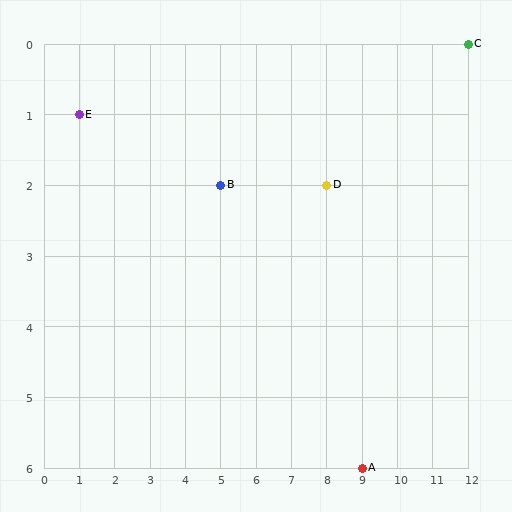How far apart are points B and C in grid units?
Points B and C are 7 columns and 2 rows apart (about 7.3 grid units diagonally).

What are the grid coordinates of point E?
Point E is at grid coordinates (1, 1).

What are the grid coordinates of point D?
Point D is at grid coordinates (8, 2).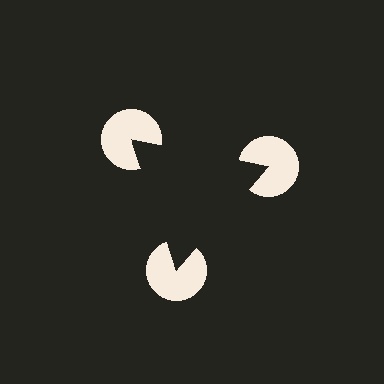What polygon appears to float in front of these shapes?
An illusory triangle — its edges are inferred from the aligned wedge cuts in the pac-man discs, not physically drawn.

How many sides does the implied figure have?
3 sides.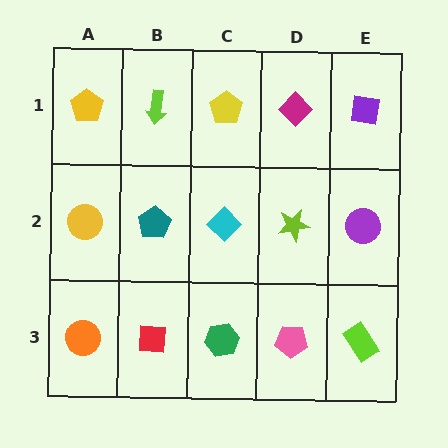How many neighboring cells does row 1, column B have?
3.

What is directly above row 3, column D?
A lime star.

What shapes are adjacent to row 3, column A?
A yellow circle (row 2, column A), a red square (row 3, column B).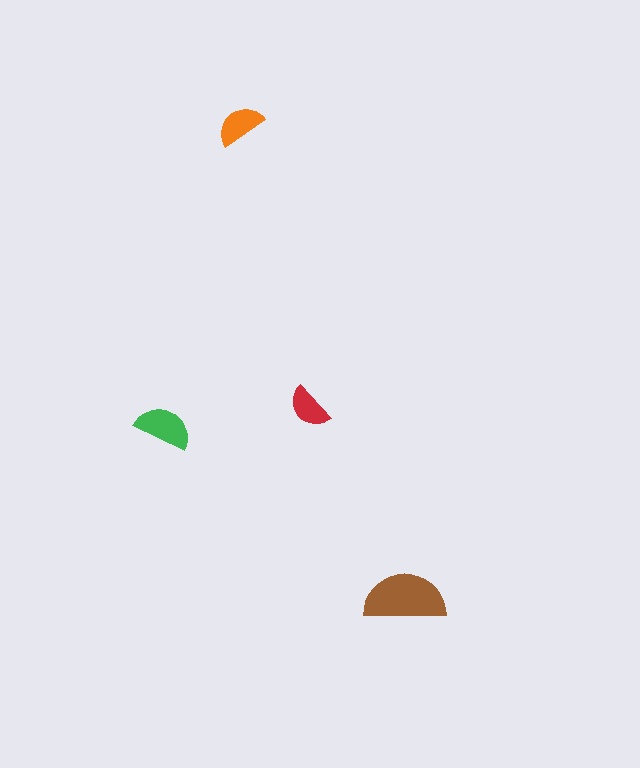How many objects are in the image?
There are 4 objects in the image.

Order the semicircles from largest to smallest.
the brown one, the green one, the orange one, the red one.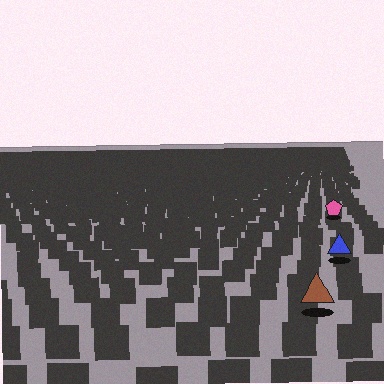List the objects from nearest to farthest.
From nearest to farthest: the brown triangle, the blue triangle, the pink pentagon.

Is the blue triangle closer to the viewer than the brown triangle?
No. The brown triangle is closer — you can tell from the texture gradient: the ground texture is coarser near it.